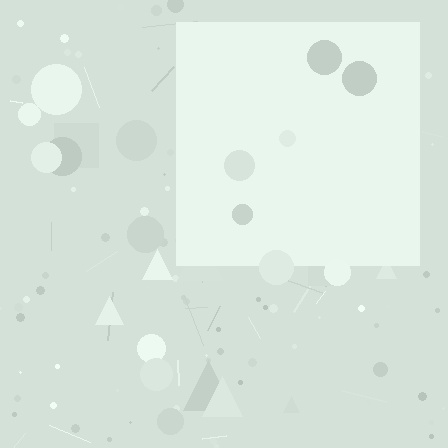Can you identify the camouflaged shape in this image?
The camouflaged shape is a square.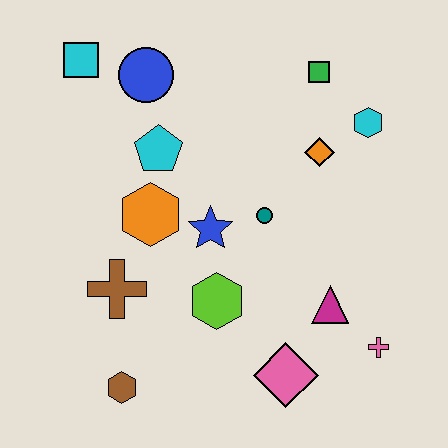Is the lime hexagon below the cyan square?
Yes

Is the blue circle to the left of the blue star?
Yes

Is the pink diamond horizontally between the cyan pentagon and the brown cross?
No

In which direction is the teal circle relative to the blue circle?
The teal circle is below the blue circle.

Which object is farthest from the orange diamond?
The brown hexagon is farthest from the orange diamond.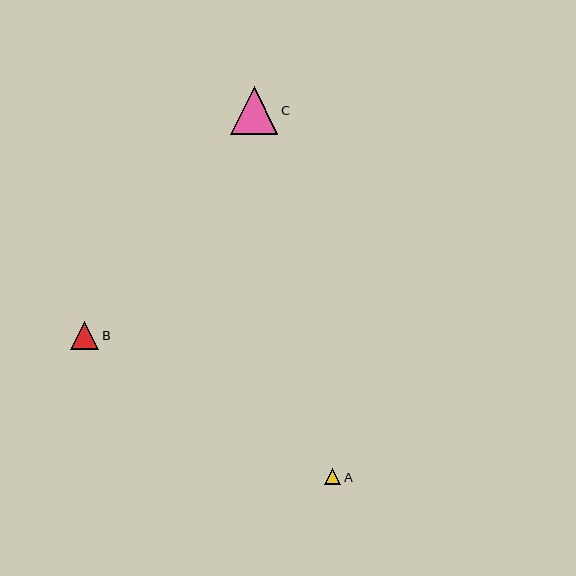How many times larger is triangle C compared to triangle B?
Triangle C is approximately 1.7 times the size of triangle B.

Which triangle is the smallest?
Triangle A is the smallest with a size of approximately 16 pixels.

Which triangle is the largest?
Triangle C is the largest with a size of approximately 47 pixels.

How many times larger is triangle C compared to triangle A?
Triangle C is approximately 2.9 times the size of triangle A.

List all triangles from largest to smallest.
From largest to smallest: C, B, A.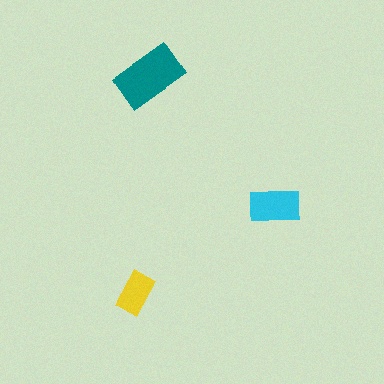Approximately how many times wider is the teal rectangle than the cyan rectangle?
About 1.5 times wider.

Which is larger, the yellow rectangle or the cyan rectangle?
The cyan one.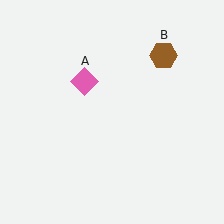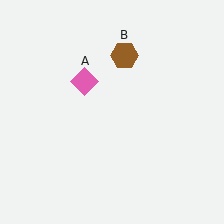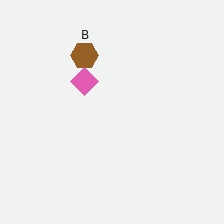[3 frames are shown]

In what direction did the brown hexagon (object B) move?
The brown hexagon (object B) moved left.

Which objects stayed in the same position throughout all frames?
Pink diamond (object A) remained stationary.